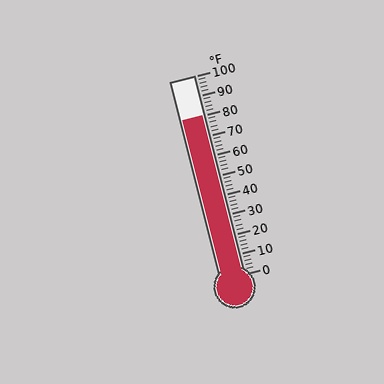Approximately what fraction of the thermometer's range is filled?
The thermometer is filled to approximately 80% of its range.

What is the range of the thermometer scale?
The thermometer scale ranges from 0°F to 100°F.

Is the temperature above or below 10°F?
The temperature is above 10°F.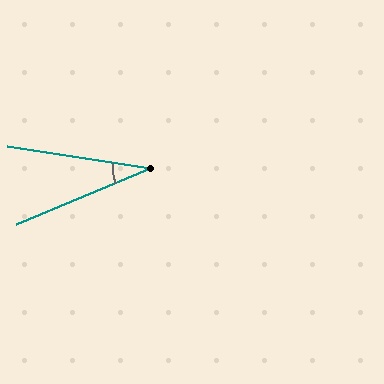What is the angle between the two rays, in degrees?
Approximately 31 degrees.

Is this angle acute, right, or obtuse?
It is acute.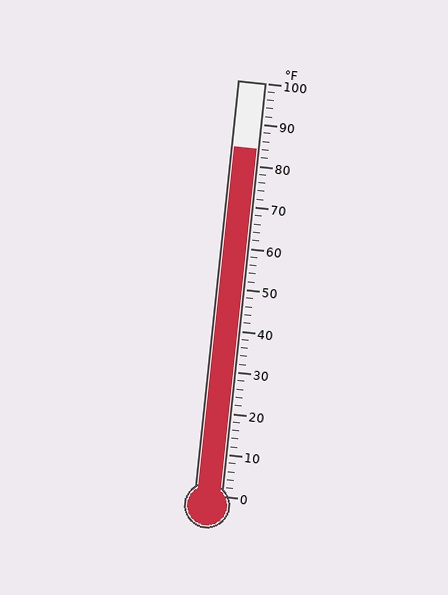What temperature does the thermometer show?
The thermometer shows approximately 84°F.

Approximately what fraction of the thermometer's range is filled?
The thermometer is filled to approximately 85% of its range.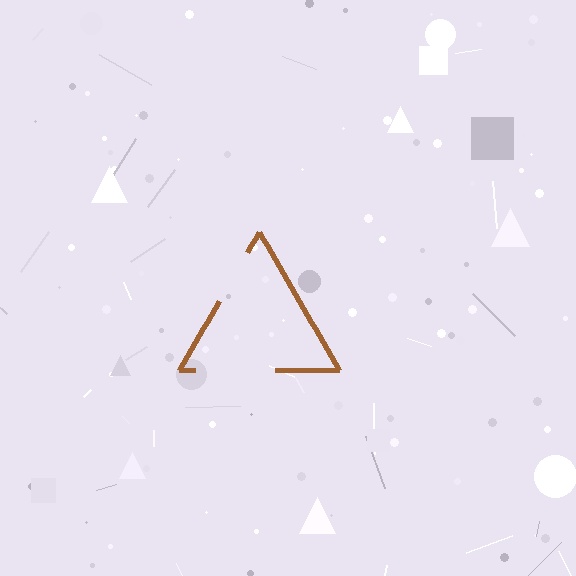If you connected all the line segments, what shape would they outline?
They would outline a triangle.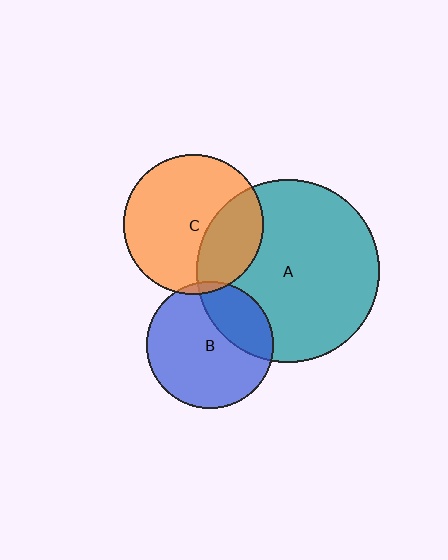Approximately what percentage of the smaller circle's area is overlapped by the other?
Approximately 30%.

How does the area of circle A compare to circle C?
Approximately 1.7 times.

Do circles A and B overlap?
Yes.